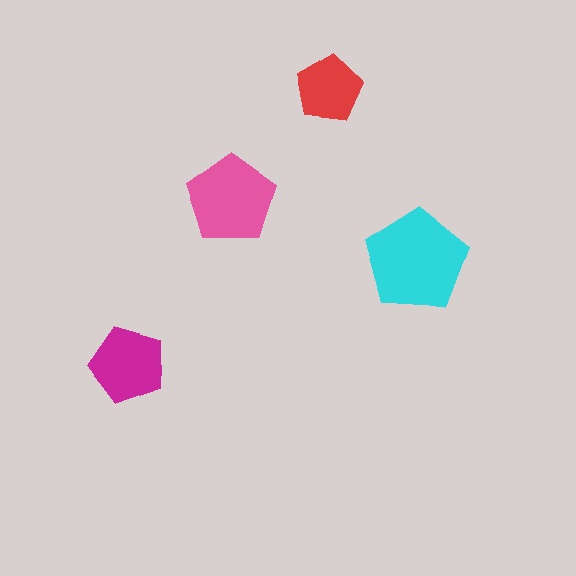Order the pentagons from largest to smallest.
the cyan one, the pink one, the magenta one, the red one.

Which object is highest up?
The red pentagon is topmost.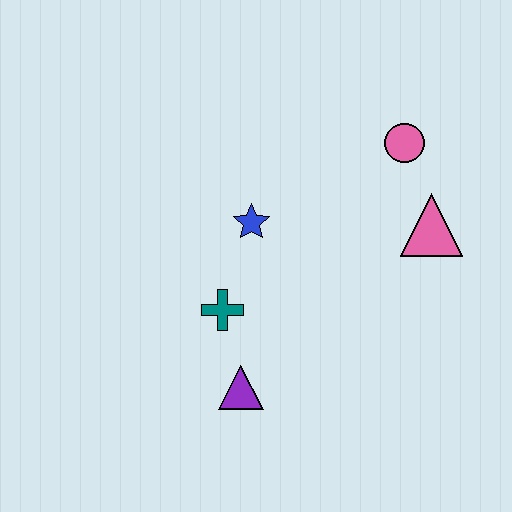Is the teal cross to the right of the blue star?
No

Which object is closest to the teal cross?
The purple triangle is closest to the teal cross.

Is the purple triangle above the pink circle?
No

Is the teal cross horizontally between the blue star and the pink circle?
No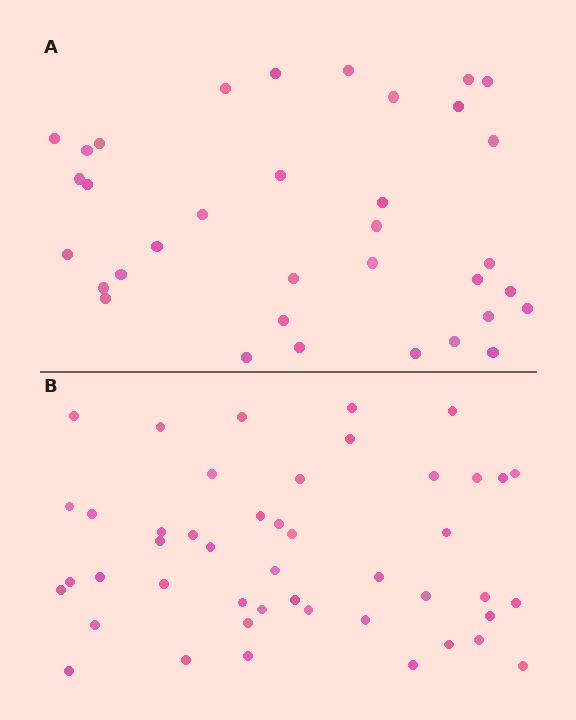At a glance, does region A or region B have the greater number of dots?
Region B (the bottom region) has more dots.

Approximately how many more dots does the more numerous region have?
Region B has roughly 12 or so more dots than region A.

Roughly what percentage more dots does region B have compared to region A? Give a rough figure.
About 30% more.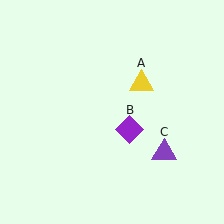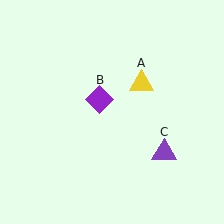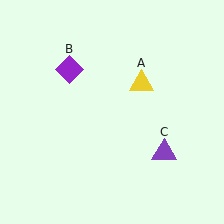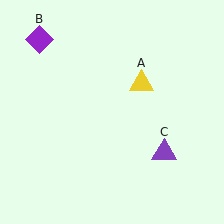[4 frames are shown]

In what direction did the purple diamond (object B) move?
The purple diamond (object B) moved up and to the left.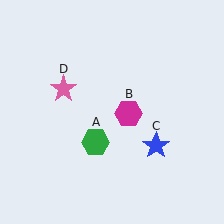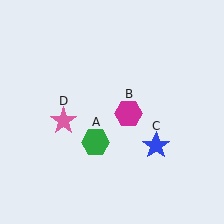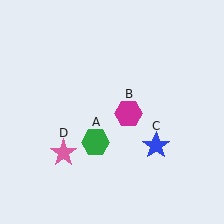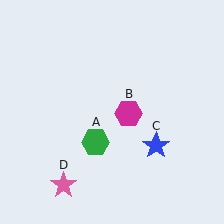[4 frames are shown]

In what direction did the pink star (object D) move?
The pink star (object D) moved down.